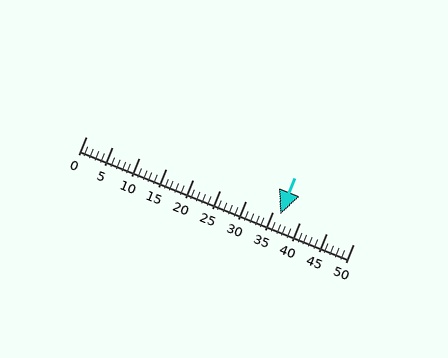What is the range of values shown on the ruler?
The ruler shows values from 0 to 50.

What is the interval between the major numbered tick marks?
The major tick marks are spaced 5 units apart.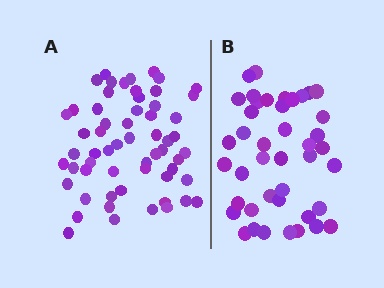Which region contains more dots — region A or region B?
Region A (the left region) has more dots.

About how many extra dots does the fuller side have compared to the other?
Region A has approximately 15 more dots than region B.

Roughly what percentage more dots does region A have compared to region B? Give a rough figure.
About 40% more.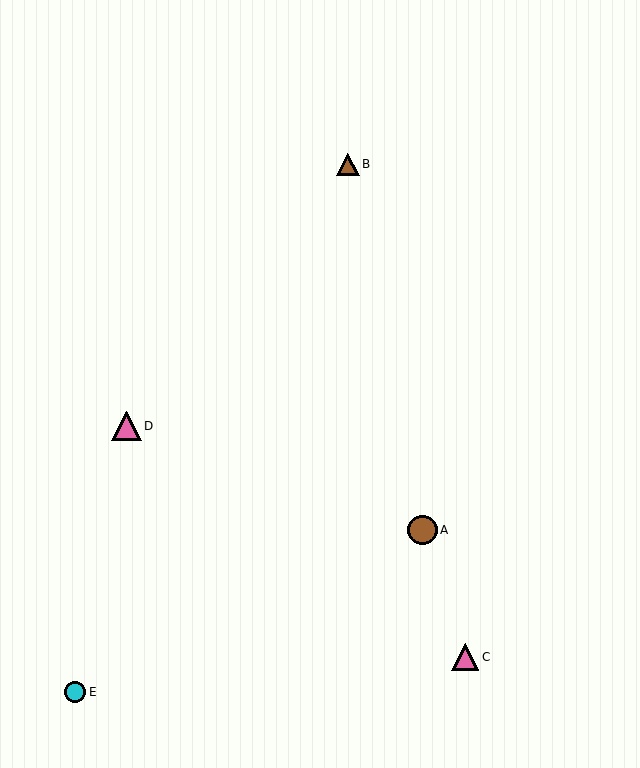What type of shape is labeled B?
Shape B is a brown triangle.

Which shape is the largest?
The brown circle (labeled A) is the largest.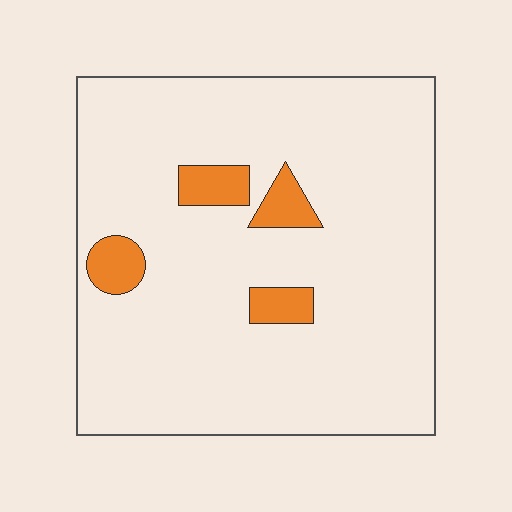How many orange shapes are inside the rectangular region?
4.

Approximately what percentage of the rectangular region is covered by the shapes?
Approximately 10%.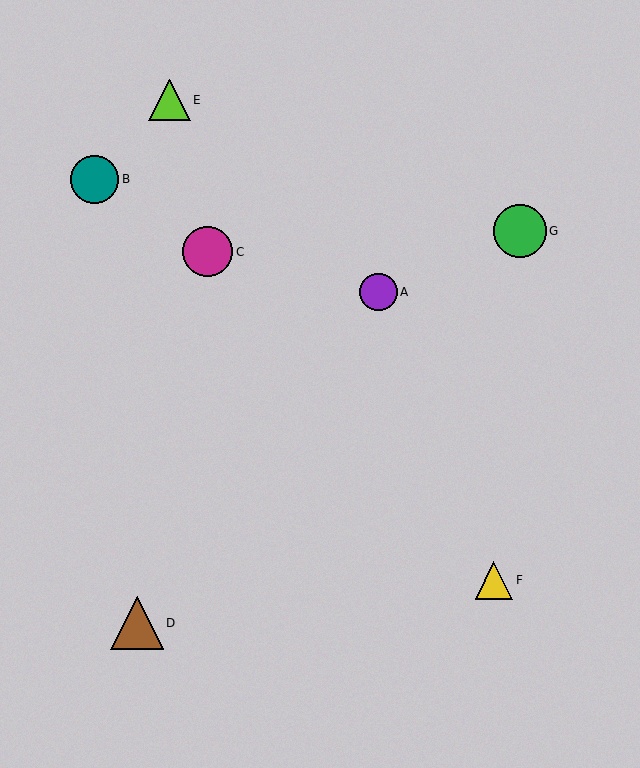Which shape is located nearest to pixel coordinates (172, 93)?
The lime triangle (labeled E) at (169, 100) is nearest to that location.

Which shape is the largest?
The green circle (labeled G) is the largest.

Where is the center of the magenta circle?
The center of the magenta circle is at (207, 252).